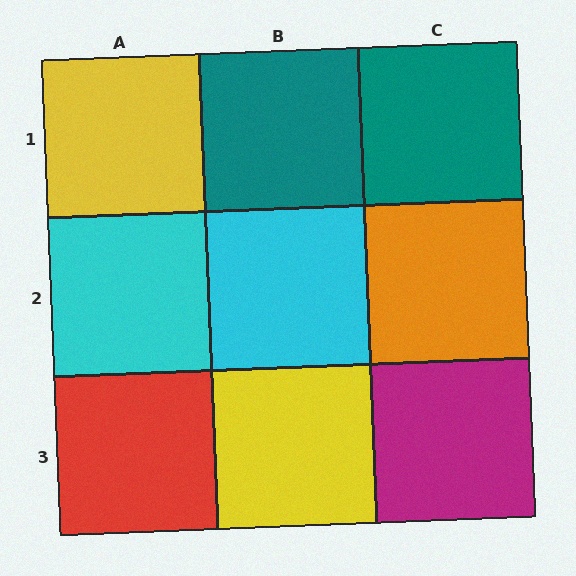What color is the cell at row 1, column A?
Yellow.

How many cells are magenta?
1 cell is magenta.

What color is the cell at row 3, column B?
Yellow.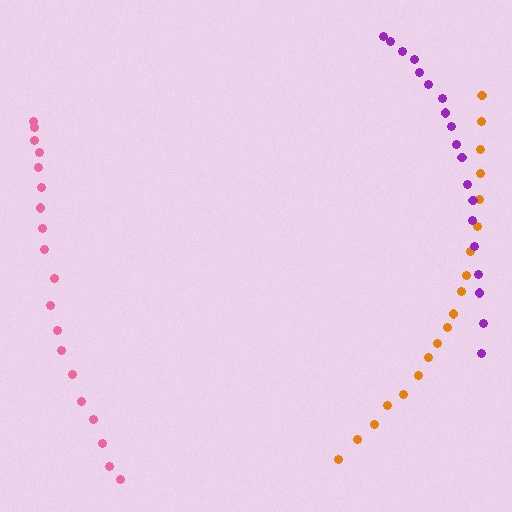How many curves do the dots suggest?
There are 3 distinct paths.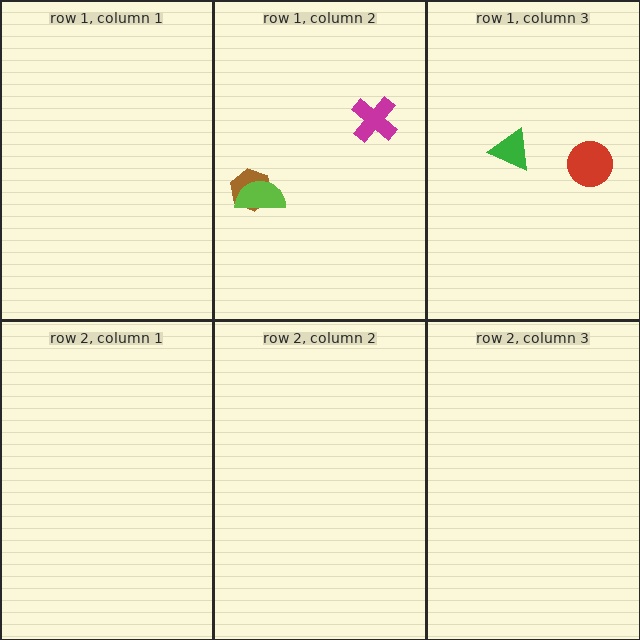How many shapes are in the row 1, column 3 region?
2.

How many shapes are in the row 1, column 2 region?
3.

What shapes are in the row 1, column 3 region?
The green triangle, the red circle.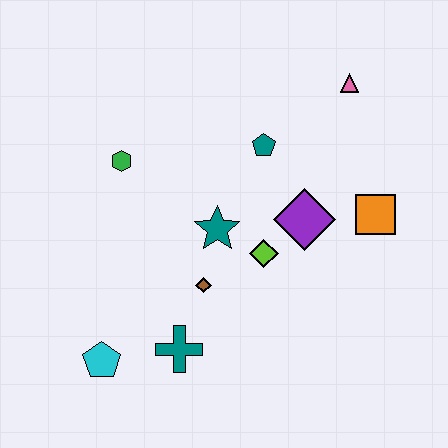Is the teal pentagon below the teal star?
No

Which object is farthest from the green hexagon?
The orange square is farthest from the green hexagon.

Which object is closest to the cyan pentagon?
The teal cross is closest to the cyan pentagon.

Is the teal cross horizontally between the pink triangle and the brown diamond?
No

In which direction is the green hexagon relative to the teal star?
The green hexagon is to the left of the teal star.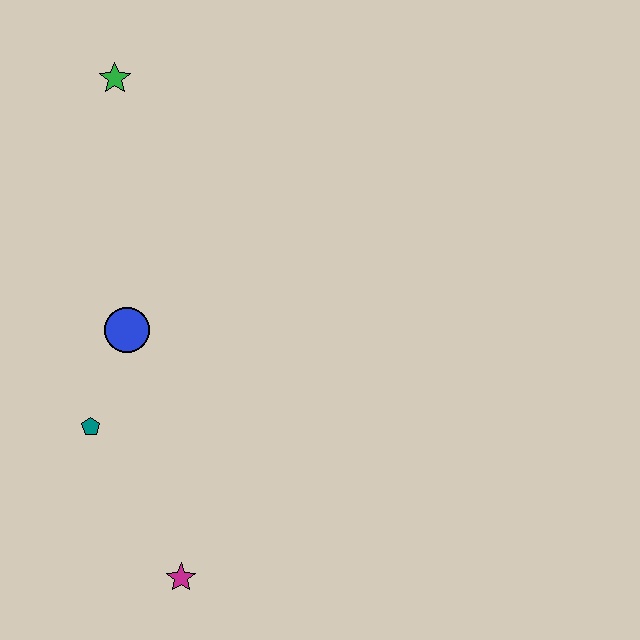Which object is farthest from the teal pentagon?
The green star is farthest from the teal pentagon.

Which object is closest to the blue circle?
The teal pentagon is closest to the blue circle.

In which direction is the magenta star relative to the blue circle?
The magenta star is below the blue circle.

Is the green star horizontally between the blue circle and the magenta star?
No